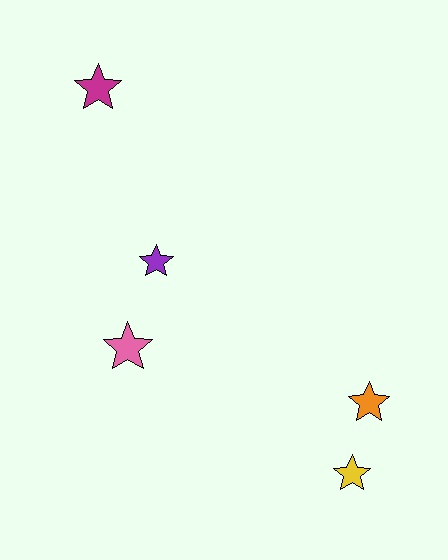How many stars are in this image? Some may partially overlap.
There are 5 stars.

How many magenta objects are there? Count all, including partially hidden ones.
There is 1 magenta object.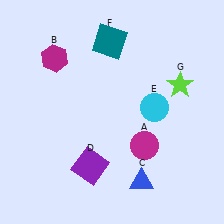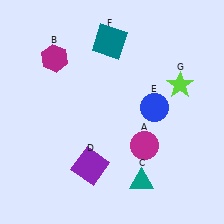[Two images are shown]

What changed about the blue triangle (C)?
In Image 1, C is blue. In Image 2, it changed to teal.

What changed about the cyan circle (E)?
In Image 1, E is cyan. In Image 2, it changed to blue.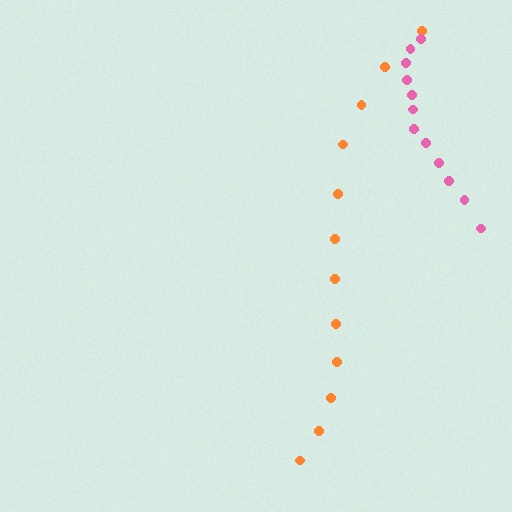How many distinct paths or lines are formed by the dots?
There are 2 distinct paths.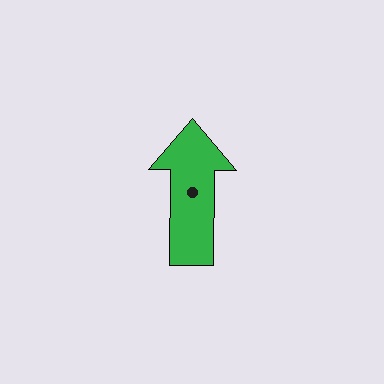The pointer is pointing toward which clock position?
Roughly 12 o'clock.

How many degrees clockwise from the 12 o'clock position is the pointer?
Approximately 1 degrees.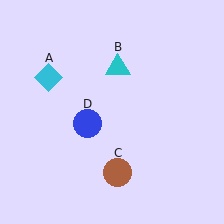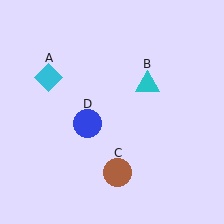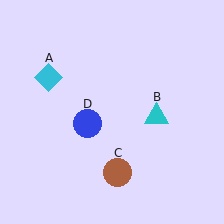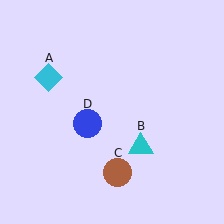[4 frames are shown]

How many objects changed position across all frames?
1 object changed position: cyan triangle (object B).